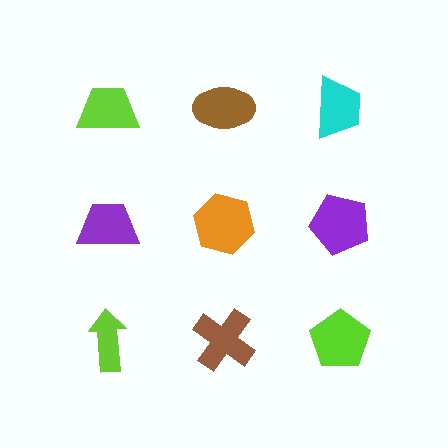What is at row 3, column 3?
A lime pentagon.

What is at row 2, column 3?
A purple pentagon.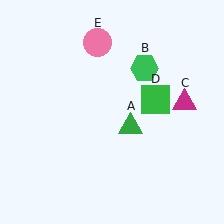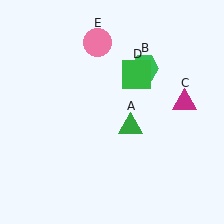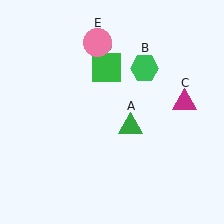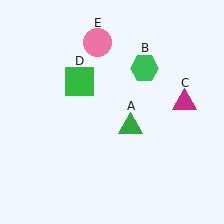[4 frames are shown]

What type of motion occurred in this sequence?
The green square (object D) rotated counterclockwise around the center of the scene.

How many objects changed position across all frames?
1 object changed position: green square (object D).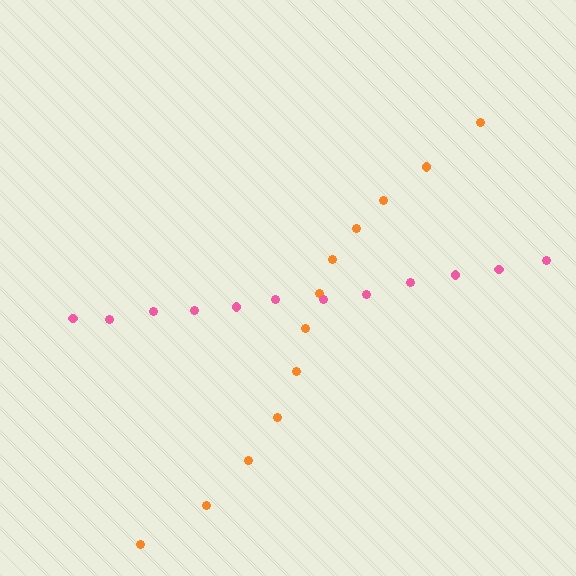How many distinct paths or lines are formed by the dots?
There are 2 distinct paths.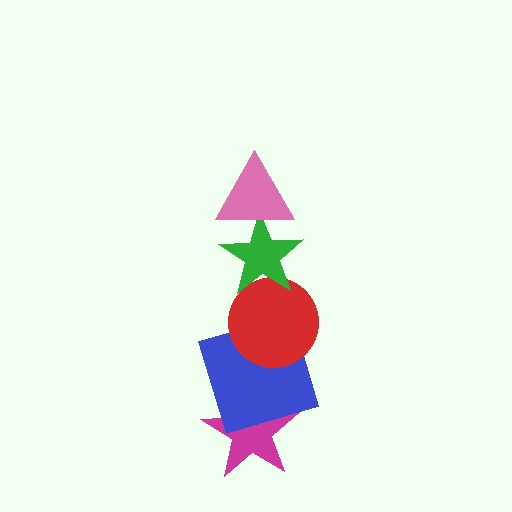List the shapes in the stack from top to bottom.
From top to bottom: the pink triangle, the green star, the red circle, the blue square, the magenta star.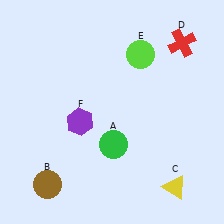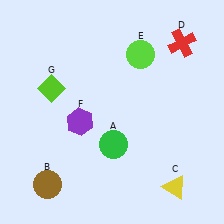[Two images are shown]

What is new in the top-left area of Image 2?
A lime diamond (G) was added in the top-left area of Image 2.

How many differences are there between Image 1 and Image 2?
There is 1 difference between the two images.